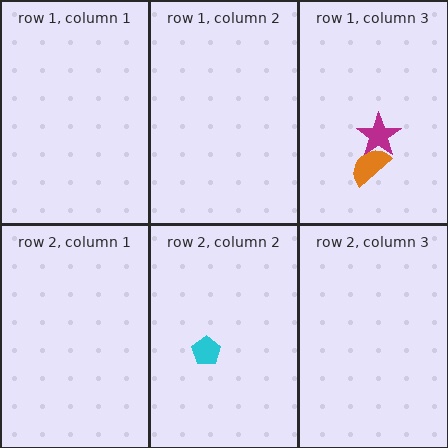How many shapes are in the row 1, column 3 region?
2.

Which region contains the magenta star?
The row 1, column 3 region.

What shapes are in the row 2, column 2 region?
The cyan pentagon.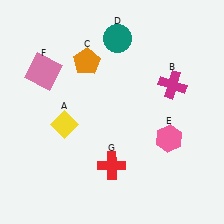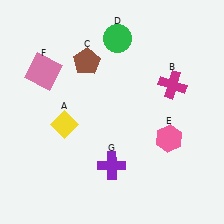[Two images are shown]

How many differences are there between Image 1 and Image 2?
There are 3 differences between the two images.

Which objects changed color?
C changed from orange to brown. D changed from teal to green. G changed from red to purple.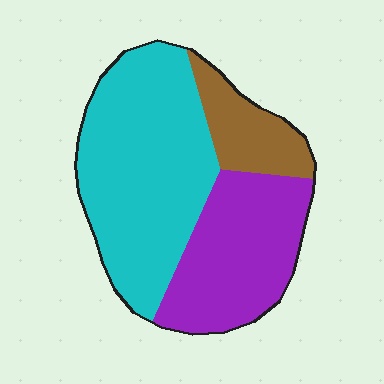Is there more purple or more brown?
Purple.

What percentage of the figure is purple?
Purple takes up about one third (1/3) of the figure.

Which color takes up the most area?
Cyan, at roughly 50%.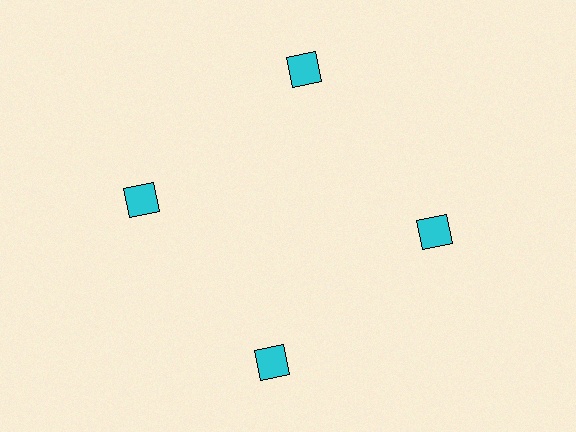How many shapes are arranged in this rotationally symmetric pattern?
There are 4 shapes, arranged in 4 groups of 1.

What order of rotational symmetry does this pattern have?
This pattern has 4-fold rotational symmetry.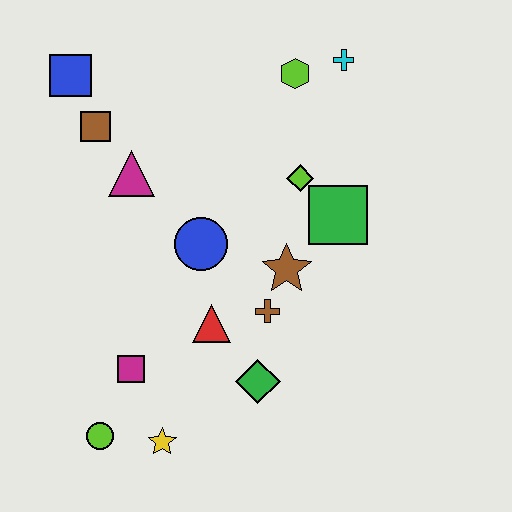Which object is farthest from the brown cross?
The blue square is farthest from the brown cross.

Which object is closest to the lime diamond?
The green square is closest to the lime diamond.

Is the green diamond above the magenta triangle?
No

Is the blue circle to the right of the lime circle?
Yes